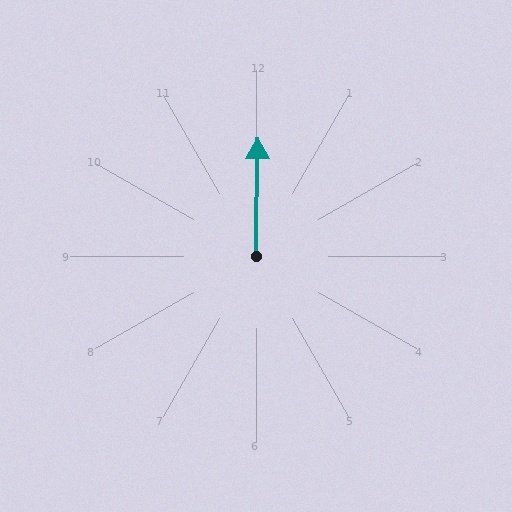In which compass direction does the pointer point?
North.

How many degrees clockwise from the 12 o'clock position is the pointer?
Approximately 1 degrees.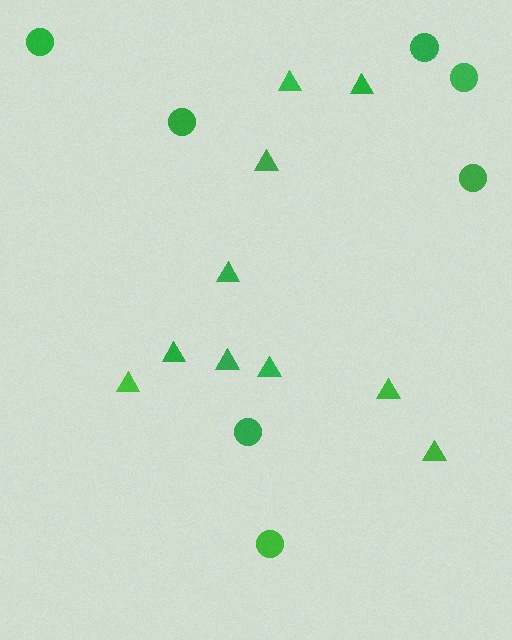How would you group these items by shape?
There are 2 groups: one group of triangles (10) and one group of circles (7).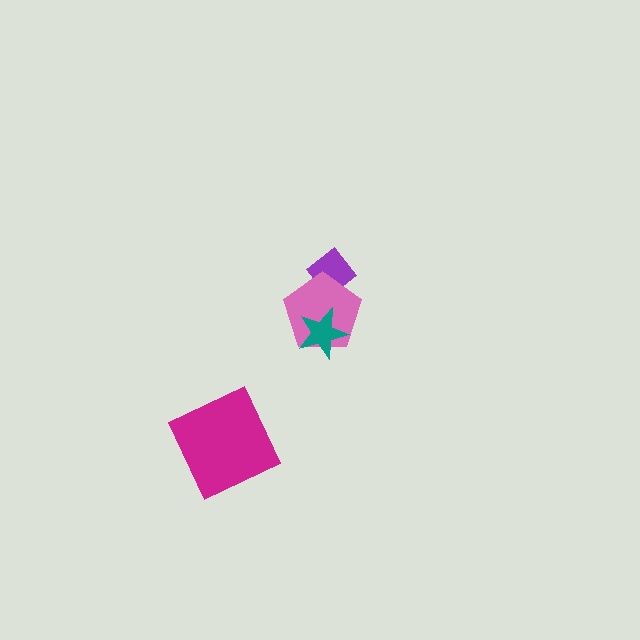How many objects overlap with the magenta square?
0 objects overlap with the magenta square.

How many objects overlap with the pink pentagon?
2 objects overlap with the pink pentagon.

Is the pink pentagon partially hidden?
Yes, it is partially covered by another shape.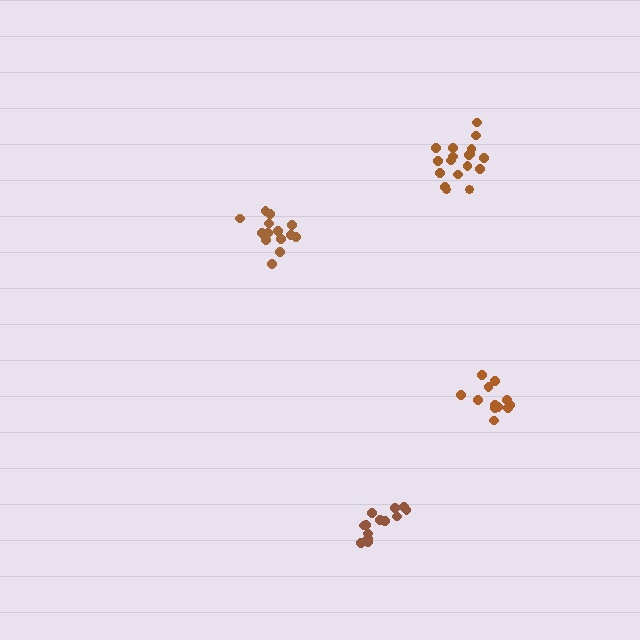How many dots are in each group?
Group 1: 14 dots, Group 2: 13 dots, Group 3: 18 dots, Group 4: 14 dots (59 total).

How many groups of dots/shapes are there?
There are 4 groups.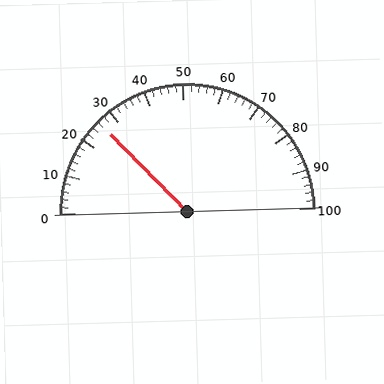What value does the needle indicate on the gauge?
The needle indicates approximately 26.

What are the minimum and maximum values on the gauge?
The gauge ranges from 0 to 100.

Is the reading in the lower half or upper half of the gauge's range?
The reading is in the lower half of the range (0 to 100).